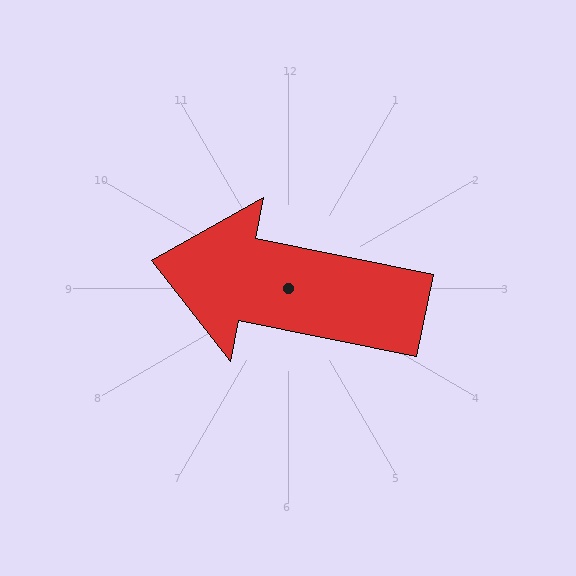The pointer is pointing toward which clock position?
Roughly 9 o'clock.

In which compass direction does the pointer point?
West.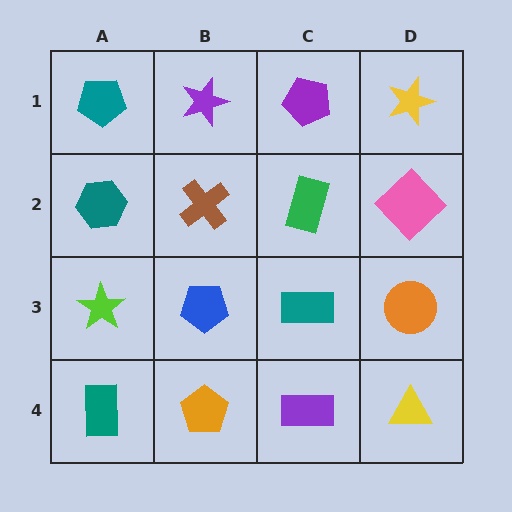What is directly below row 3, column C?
A purple rectangle.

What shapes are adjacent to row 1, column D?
A pink diamond (row 2, column D), a purple pentagon (row 1, column C).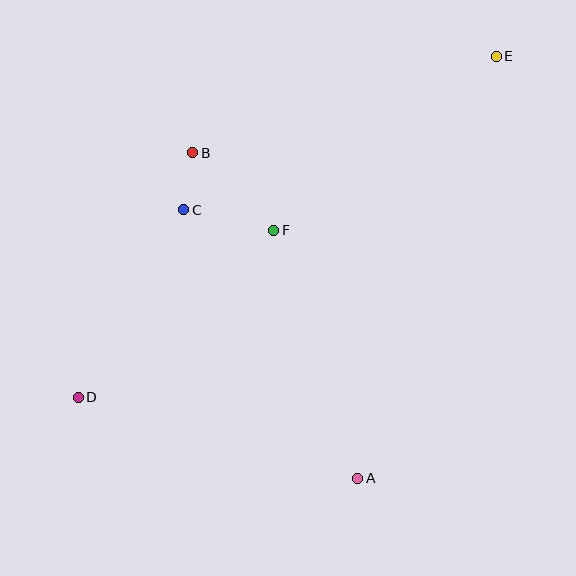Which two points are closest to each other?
Points B and C are closest to each other.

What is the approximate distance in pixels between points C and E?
The distance between C and E is approximately 348 pixels.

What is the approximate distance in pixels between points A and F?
The distance between A and F is approximately 262 pixels.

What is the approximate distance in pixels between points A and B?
The distance between A and B is approximately 365 pixels.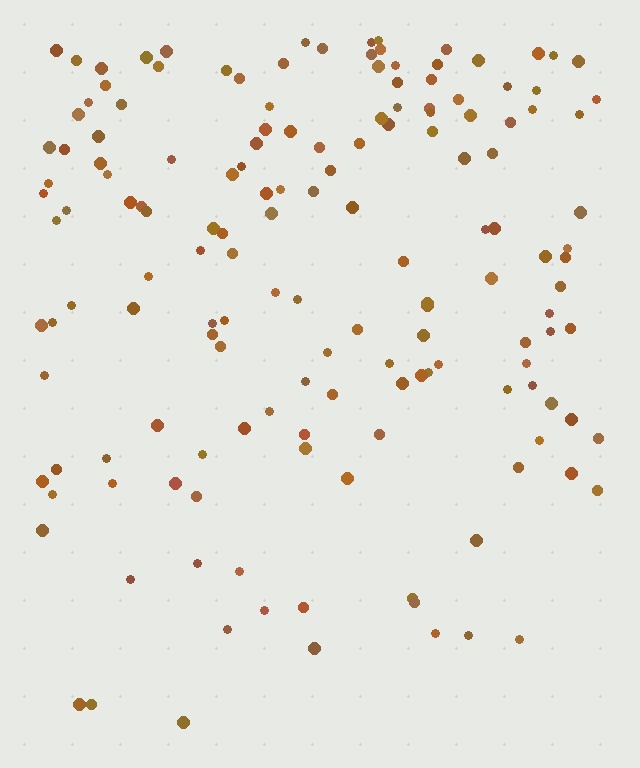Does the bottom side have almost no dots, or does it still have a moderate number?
Still a moderate number, just noticeably fewer than the top.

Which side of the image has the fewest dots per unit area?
The bottom.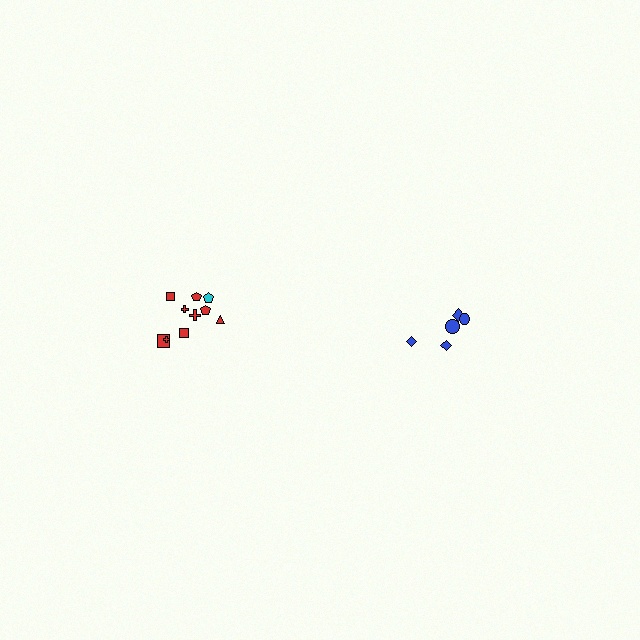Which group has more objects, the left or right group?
The left group.